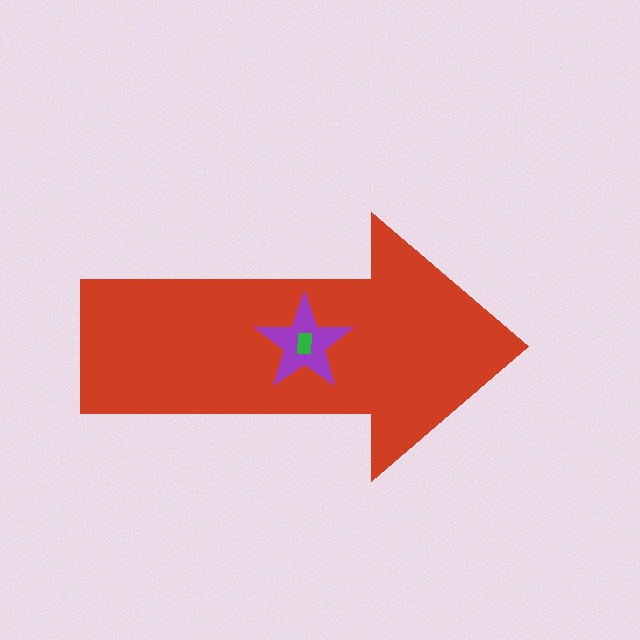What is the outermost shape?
The red arrow.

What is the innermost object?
The green rectangle.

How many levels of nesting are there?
3.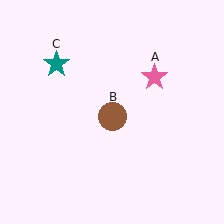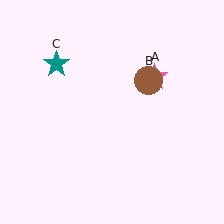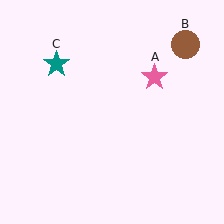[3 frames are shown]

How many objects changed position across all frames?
1 object changed position: brown circle (object B).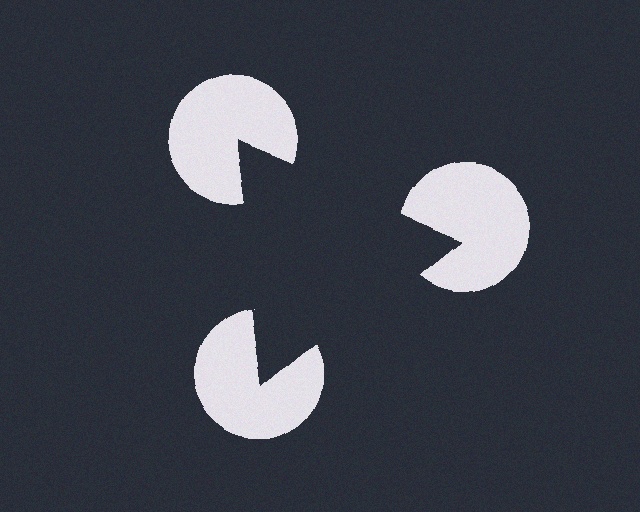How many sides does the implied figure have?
3 sides.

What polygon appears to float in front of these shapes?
An illusory triangle — its edges are inferred from the aligned wedge cuts in the pac-man discs, not physically drawn.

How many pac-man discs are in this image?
There are 3 — one at each vertex of the illusory triangle.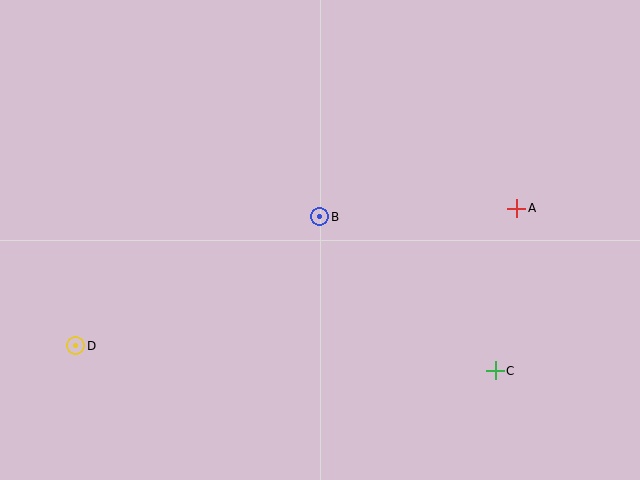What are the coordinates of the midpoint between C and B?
The midpoint between C and B is at (407, 294).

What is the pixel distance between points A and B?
The distance between A and B is 198 pixels.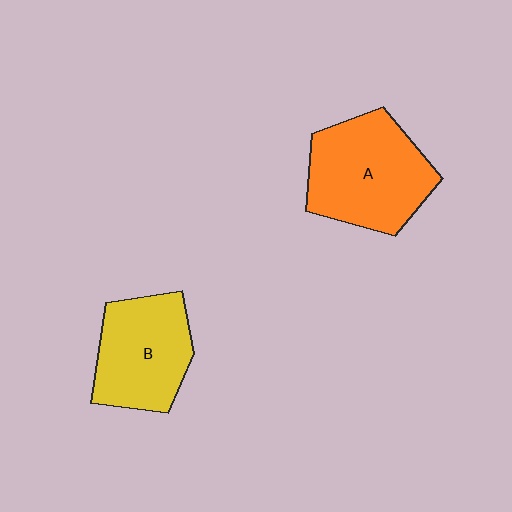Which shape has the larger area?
Shape A (orange).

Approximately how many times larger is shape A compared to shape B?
Approximately 1.2 times.